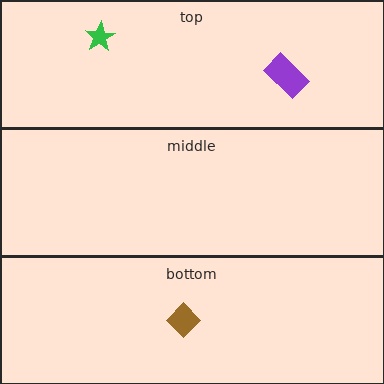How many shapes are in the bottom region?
1.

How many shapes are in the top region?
2.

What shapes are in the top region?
The green star, the purple rectangle.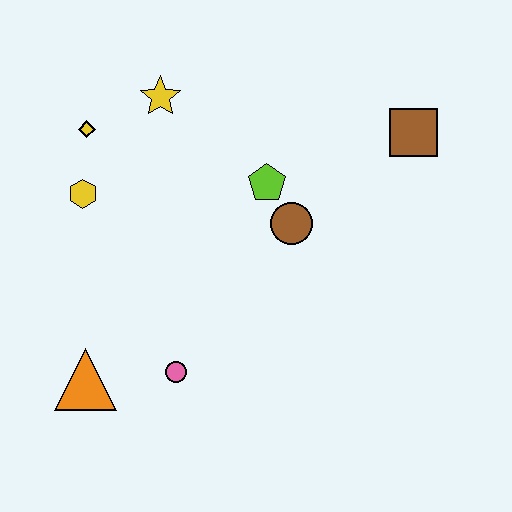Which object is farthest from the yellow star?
The orange triangle is farthest from the yellow star.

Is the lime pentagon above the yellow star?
No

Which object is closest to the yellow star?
The yellow diamond is closest to the yellow star.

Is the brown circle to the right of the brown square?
No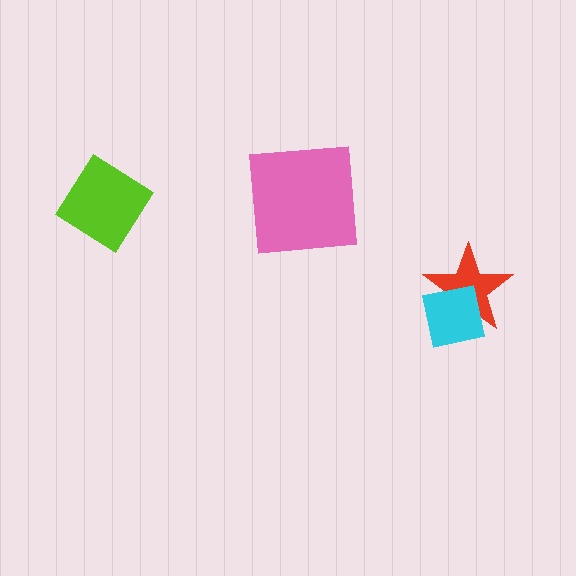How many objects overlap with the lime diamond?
0 objects overlap with the lime diamond.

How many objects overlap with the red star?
1 object overlaps with the red star.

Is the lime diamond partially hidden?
No, no other shape covers it.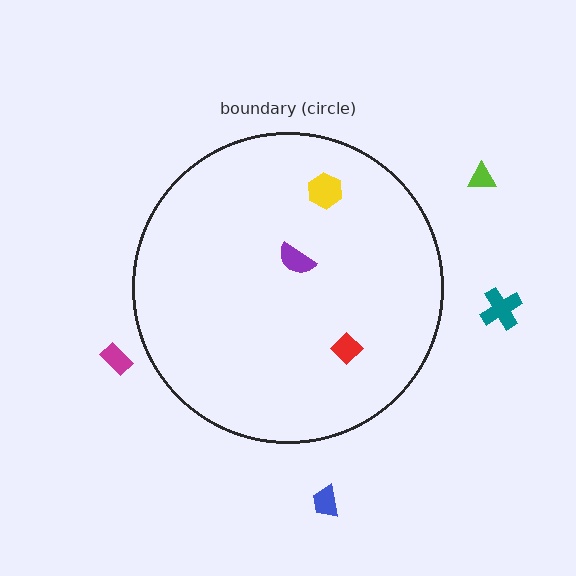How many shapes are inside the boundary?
3 inside, 4 outside.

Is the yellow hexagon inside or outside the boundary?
Inside.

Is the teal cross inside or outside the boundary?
Outside.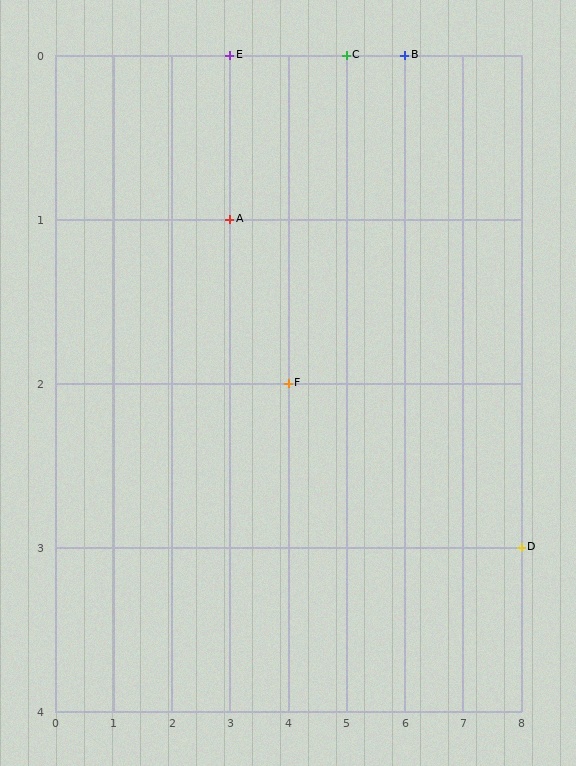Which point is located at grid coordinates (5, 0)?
Point C is at (5, 0).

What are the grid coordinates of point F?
Point F is at grid coordinates (4, 2).